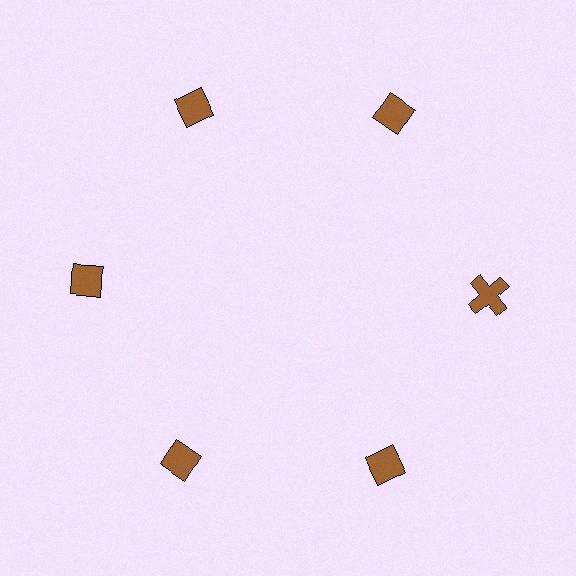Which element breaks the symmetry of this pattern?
The brown cross at roughly the 3 o'clock position breaks the symmetry. All other shapes are brown diamonds.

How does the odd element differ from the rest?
It has a different shape: cross instead of diamond.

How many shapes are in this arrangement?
There are 6 shapes arranged in a ring pattern.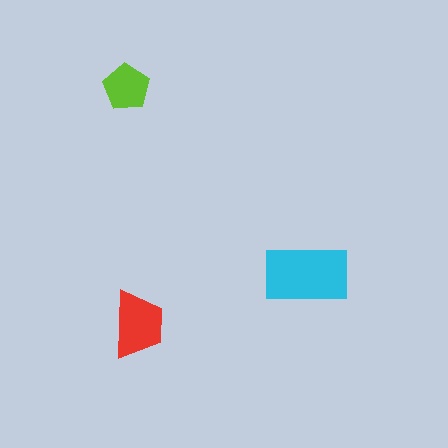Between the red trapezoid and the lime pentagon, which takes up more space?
The red trapezoid.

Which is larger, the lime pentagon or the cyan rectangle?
The cyan rectangle.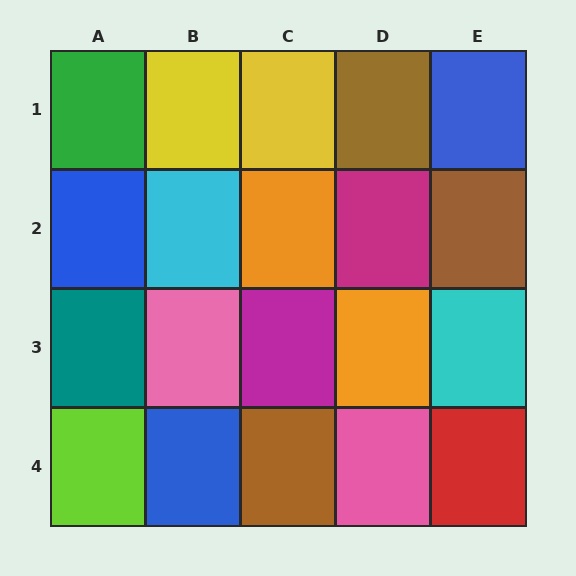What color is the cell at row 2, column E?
Brown.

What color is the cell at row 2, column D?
Magenta.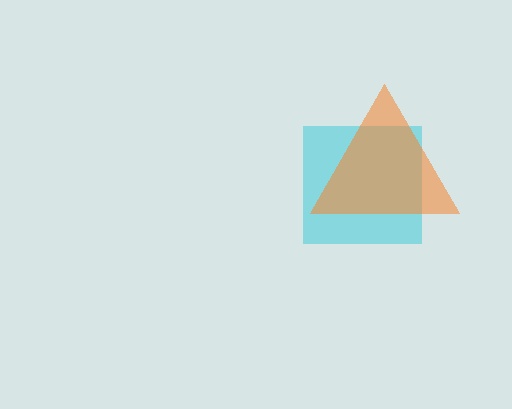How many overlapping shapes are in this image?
There are 2 overlapping shapes in the image.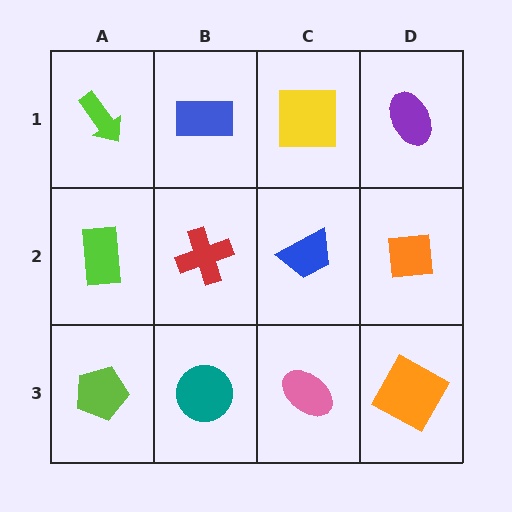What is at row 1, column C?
A yellow square.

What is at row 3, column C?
A pink ellipse.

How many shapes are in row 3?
4 shapes.